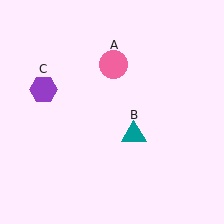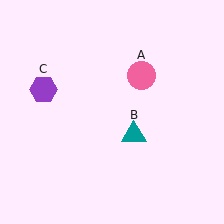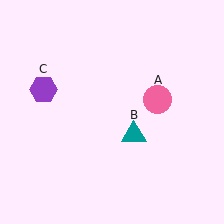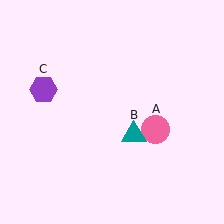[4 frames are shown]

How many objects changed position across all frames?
1 object changed position: pink circle (object A).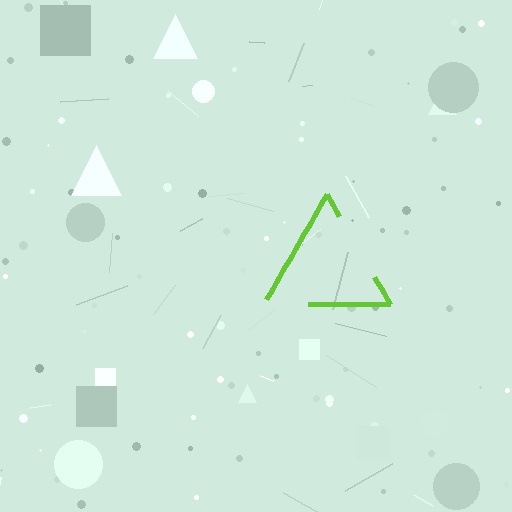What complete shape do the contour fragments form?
The contour fragments form a triangle.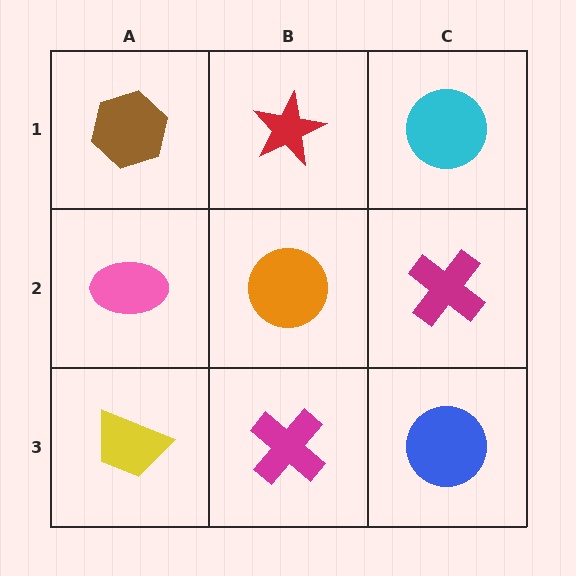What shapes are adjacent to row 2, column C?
A cyan circle (row 1, column C), a blue circle (row 3, column C), an orange circle (row 2, column B).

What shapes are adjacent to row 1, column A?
A pink ellipse (row 2, column A), a red star (row 1, column B).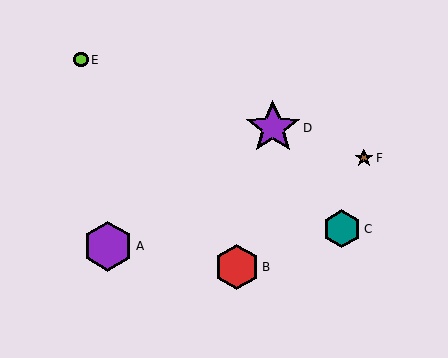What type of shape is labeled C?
Shape C is a teal hexagon.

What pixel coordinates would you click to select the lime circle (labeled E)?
Click at (81, 60) to select the lime circle E.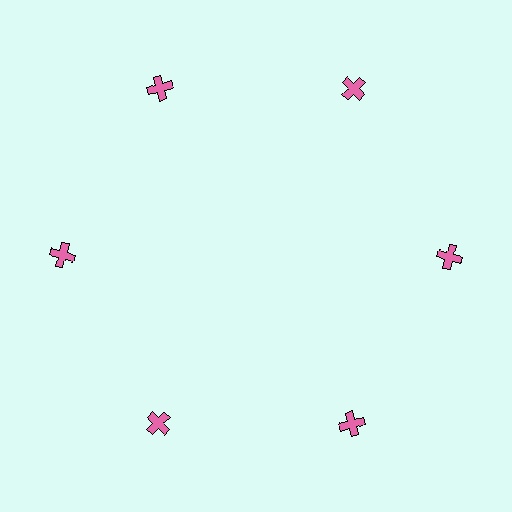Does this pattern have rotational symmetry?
Yes, this pattern has 6-fold rotational symmetry. It looks the same after rotating 60 degrees around the center.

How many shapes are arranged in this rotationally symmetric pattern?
There are 6 shapes, arranged in 6 groups of 1.